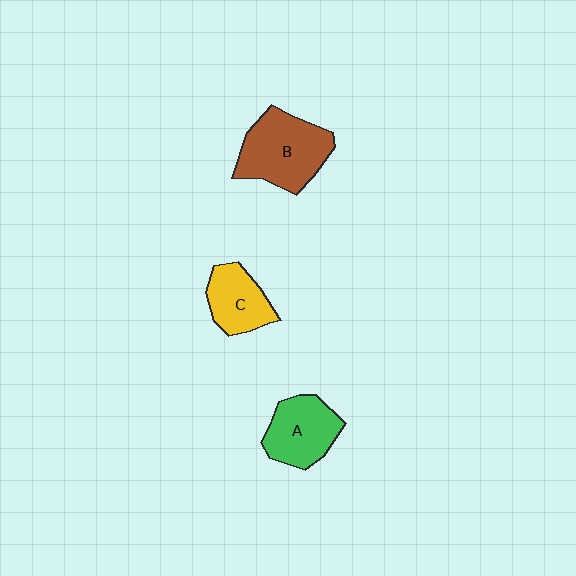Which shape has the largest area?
Shape B (brown).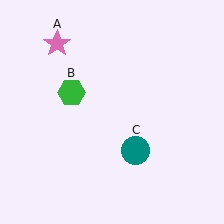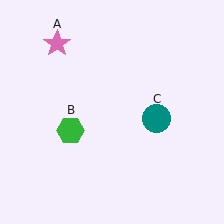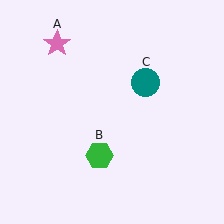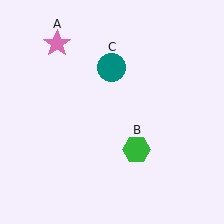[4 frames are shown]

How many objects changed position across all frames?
2 objects changed position: green hexagon (object B), teal circle (object C).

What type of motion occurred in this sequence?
The green hexagon (object B), teal circle (object C) rotated counterclockwise around the center of the scene.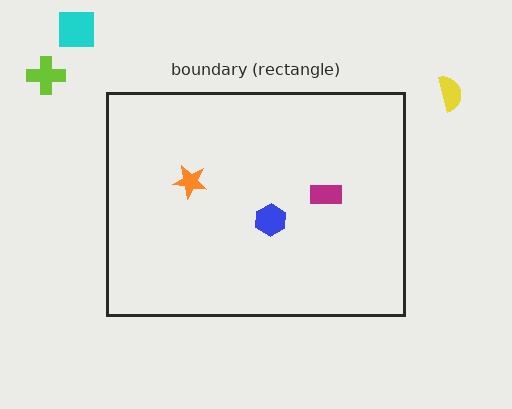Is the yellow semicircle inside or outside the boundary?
Outside.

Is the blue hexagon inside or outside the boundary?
Inside.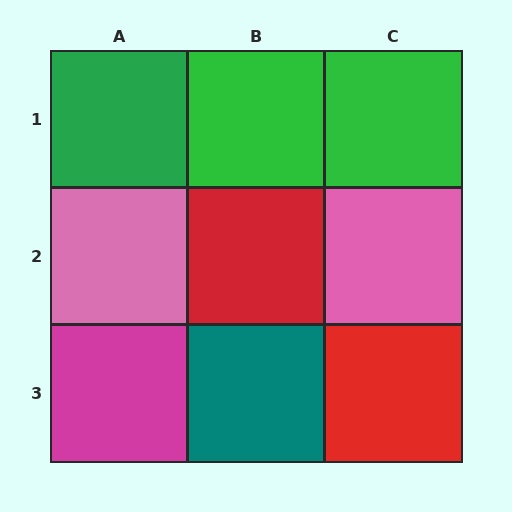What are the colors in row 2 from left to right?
Pink, red, pink.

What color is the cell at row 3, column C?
Red.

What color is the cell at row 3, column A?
Magenta.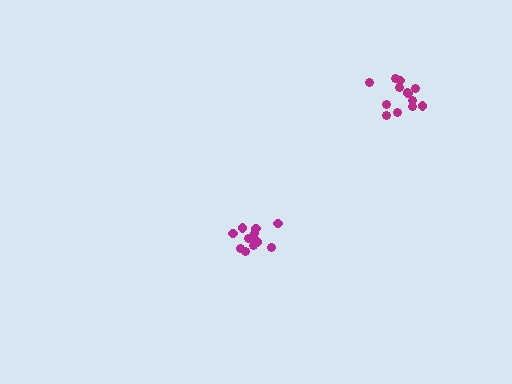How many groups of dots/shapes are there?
There are 2 groups.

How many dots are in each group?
Group 1: 12 dots, Group 2: 13 dots (25 total).